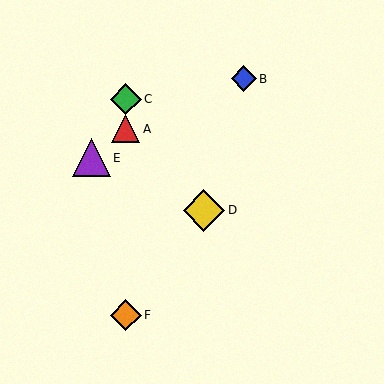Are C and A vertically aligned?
Yes, both are at x≈126.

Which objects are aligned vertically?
Objects A, C, F are aligned vertically.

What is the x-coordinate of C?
Object C is at x≈126.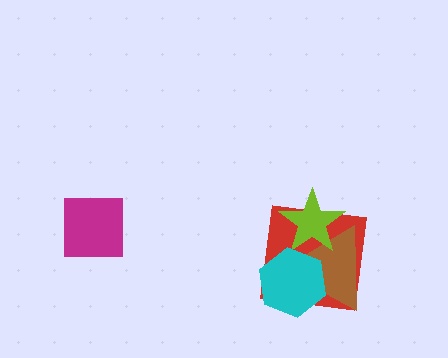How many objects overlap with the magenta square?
0 objects overlap with the magenta square.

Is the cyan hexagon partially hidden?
No, no other shape covers it.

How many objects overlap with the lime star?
3 objects overlap with the lime star.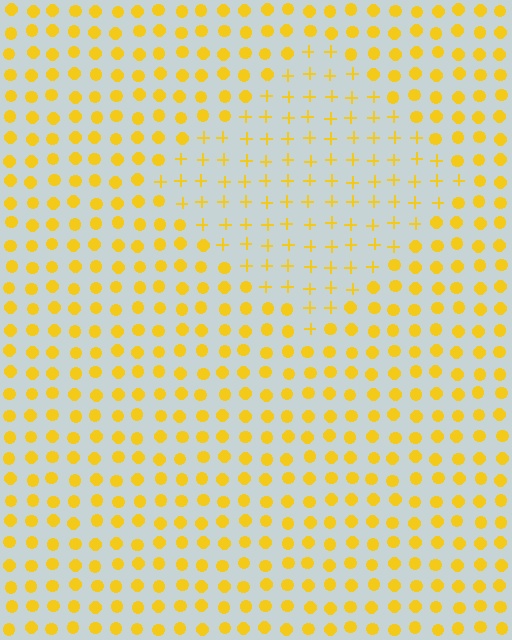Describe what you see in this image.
The image is filled with small yellow elements arranged in a uniform grid. A diamond-shaped region contains plus signs, while the surrounding area contains circles. The boundary is defined purely by the change in element shape.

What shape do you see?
I see a diamond.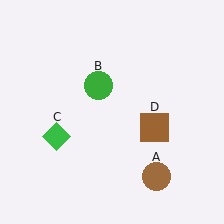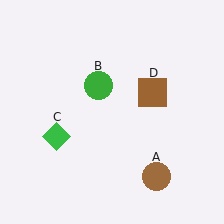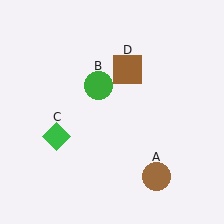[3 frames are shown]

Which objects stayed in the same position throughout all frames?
Brown circle (object A) and green circle (object B) and green diamond (object C) remained stationary.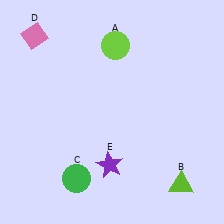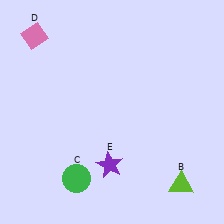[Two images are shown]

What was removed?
The lime circle (A) was removed in Image 2.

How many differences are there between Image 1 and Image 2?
There is 1 difference between the two images.